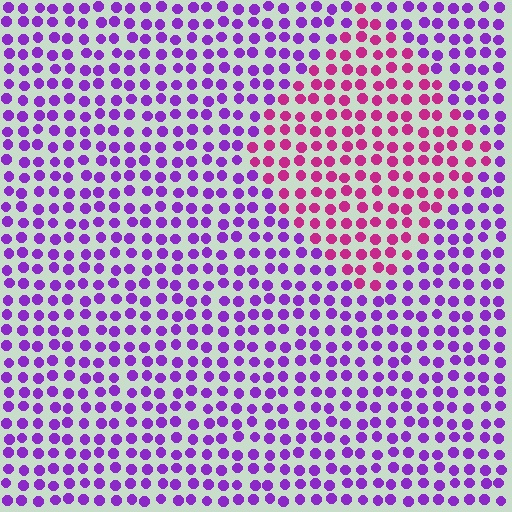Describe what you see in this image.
The image is filled with small purple elements in a uniform arrangement. A diamond-shaped region is visible where the elements are tinted to a slightly different hue, forming a subtle color boundary.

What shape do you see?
I see a diamond.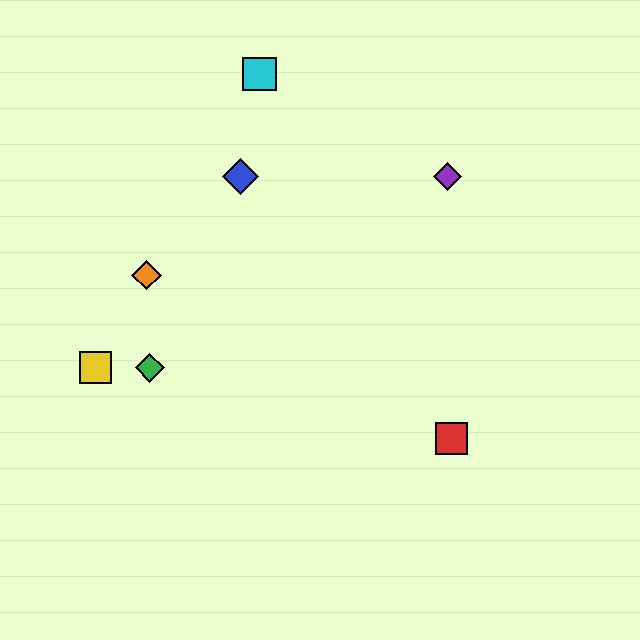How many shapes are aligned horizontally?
2 shapes (the green diamond, the yellow square) are aligned horizontally.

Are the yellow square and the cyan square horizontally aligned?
No, the yellow square is at y≈368 and the cyan square is at y≈74.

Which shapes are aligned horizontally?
The green diamond, the yellow square are aligned horizontally.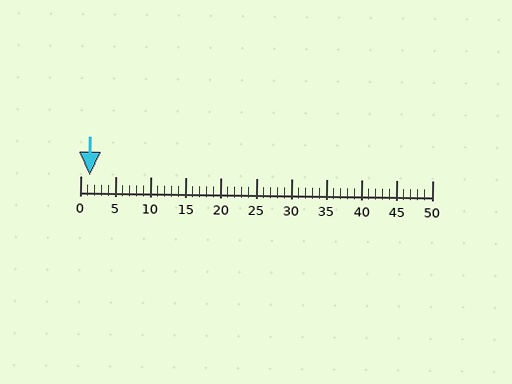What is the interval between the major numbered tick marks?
The major tick marks are spaced 5 units apart.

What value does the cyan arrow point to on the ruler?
The cyan arrow points to approximately 1.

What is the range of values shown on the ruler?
The ruler shows values from 0 to 50.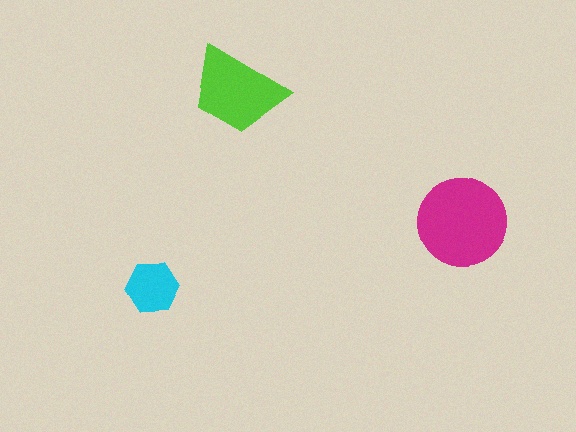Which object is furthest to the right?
The magenta circle is rightmost.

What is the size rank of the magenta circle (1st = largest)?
1st.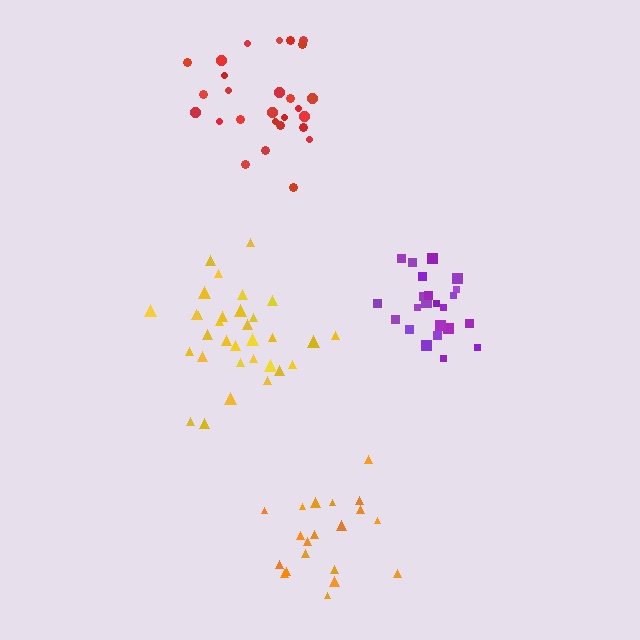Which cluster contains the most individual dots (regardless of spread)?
Yellow (32).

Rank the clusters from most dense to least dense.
purple, red, orange, yellow.